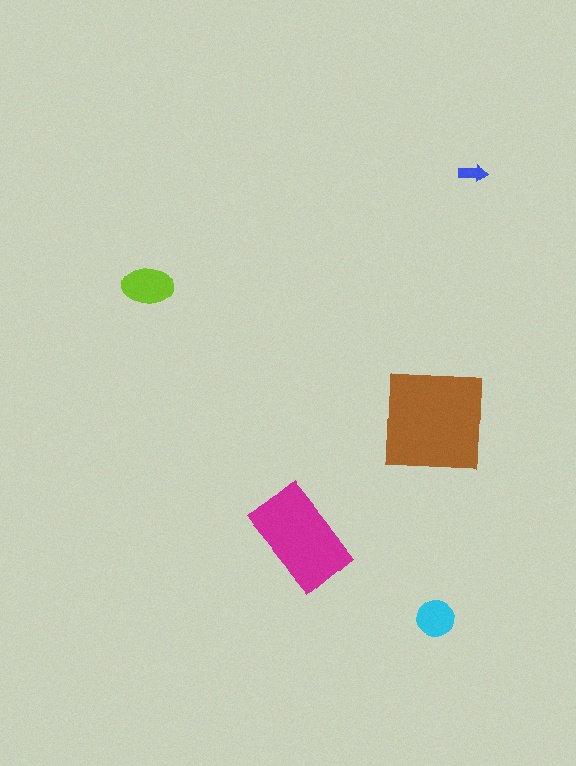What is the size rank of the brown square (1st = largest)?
1st.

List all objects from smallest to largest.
The blue arrow, the cyan circle, the lime ellipse, the magenta rectangle, the brown square.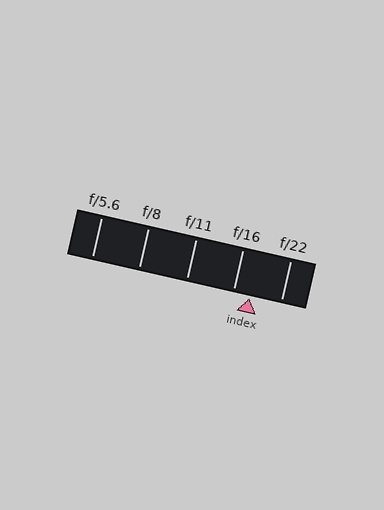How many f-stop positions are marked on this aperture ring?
There are 5 f-stop positions marked.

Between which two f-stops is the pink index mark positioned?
The index mark is between f/16 and f/22.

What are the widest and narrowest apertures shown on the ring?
The widest aperture shown is f/5.6 and the narrowest is f/22.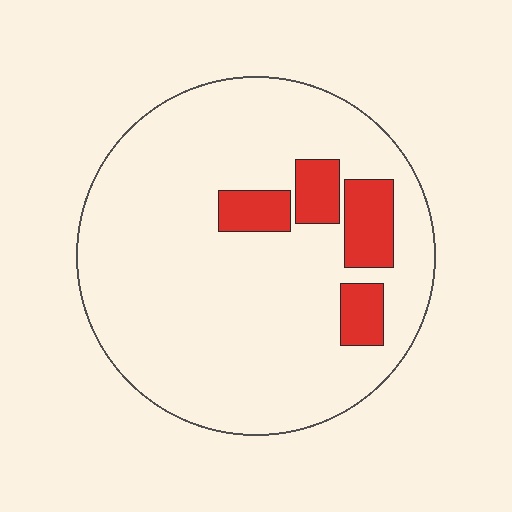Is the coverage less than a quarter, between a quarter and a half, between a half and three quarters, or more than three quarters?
Less than a quarter.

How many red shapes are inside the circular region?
4.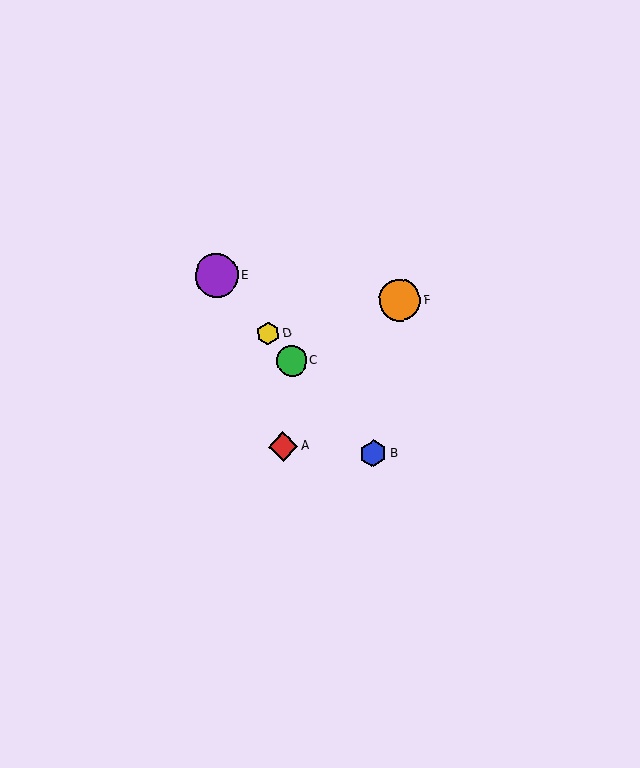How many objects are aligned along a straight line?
4 objects (B, C, D, E) are aligned along a straight line.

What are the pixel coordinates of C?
Object C is at (292, 361).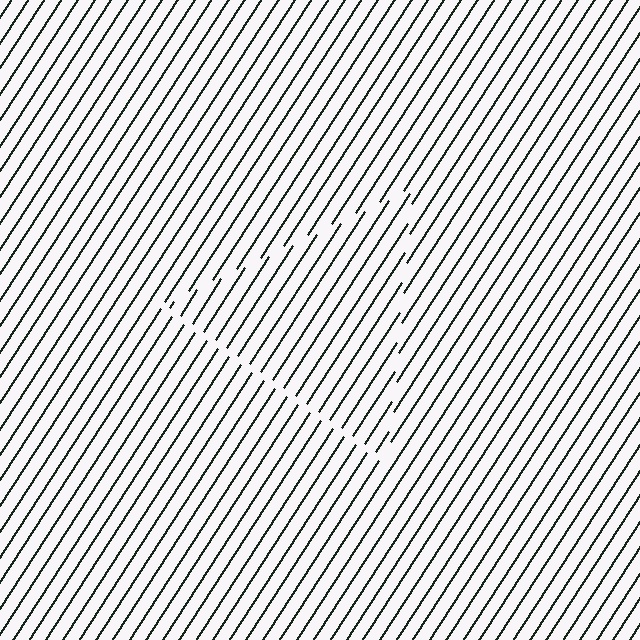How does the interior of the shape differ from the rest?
The interior of the shape contains the same grating, shifted by half a period — the contour is defined by the phase discontinuity where line-ends from the inner and outer gratings abut.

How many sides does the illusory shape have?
3 sides — the line-ends trace a triangle.